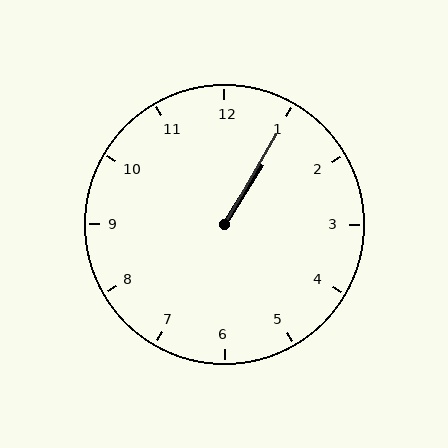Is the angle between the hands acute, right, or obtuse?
It is acute.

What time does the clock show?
1:05.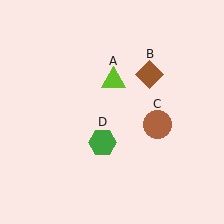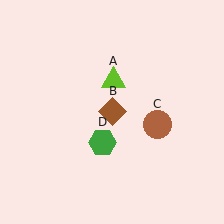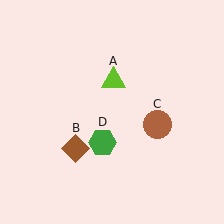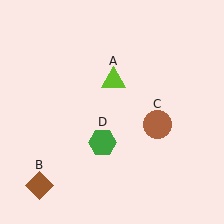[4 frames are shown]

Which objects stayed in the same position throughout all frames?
Lime triangle (object A) and brown circle (object C) and green hexagon (object D) remained stationary.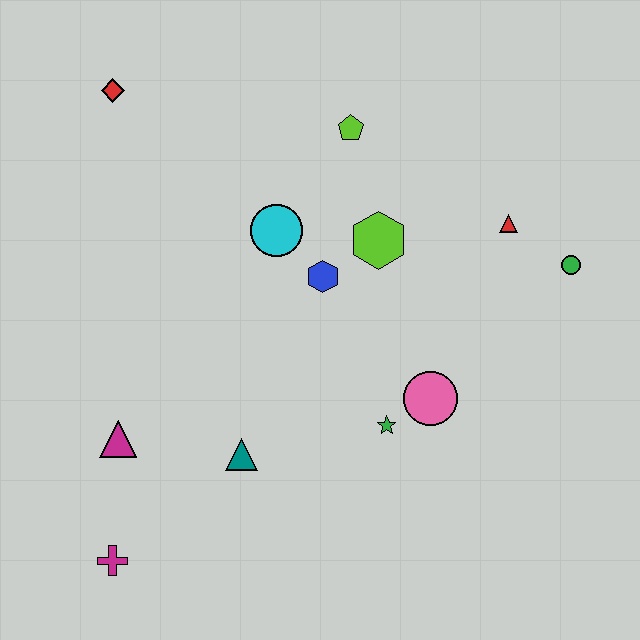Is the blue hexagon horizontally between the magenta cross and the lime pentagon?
Yes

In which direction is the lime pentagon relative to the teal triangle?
The lime pentagon is above the teal triangle.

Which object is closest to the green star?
The pink circle is closest to the green star.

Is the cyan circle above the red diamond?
No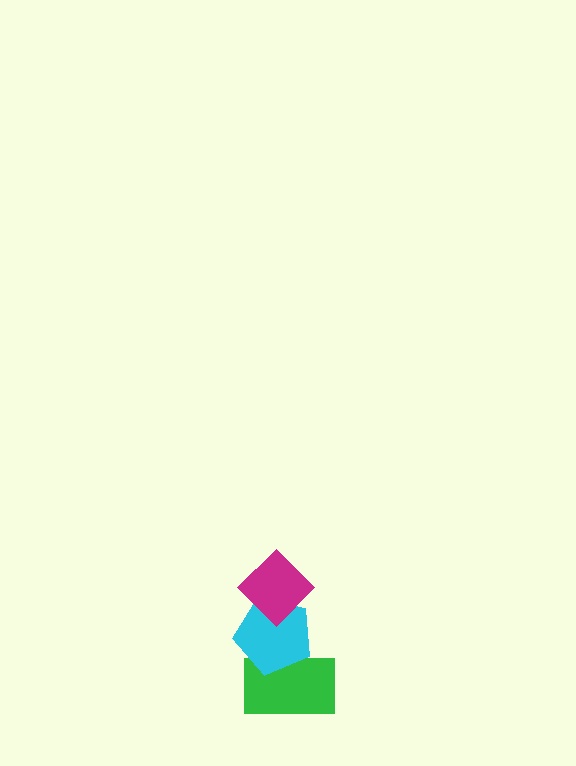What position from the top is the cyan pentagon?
The cyan pentagon is 2nd from the top.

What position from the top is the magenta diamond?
The magenta diamond is 1st from the top.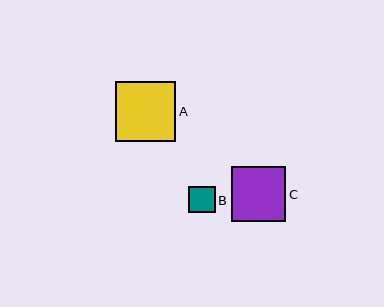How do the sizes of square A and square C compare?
Square A and square C are approximately the same size.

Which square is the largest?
Square A is the largest with a size of approximately 60 pixels.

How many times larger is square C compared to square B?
Square C is approximately 2.0 times the size of square B.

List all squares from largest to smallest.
From largest to smallest: A, C, B.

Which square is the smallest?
Square B is the smallest with a size of approximately 27 pixels.